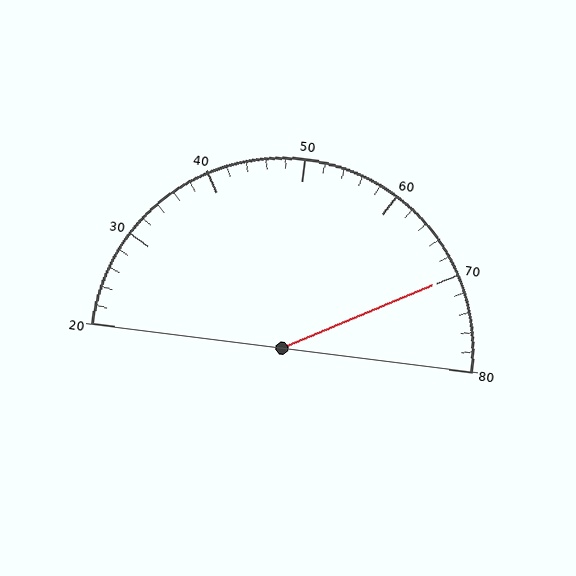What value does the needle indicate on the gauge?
The needle indicates approximately 70.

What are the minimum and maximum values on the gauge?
The gauge ranges from 20 to 80.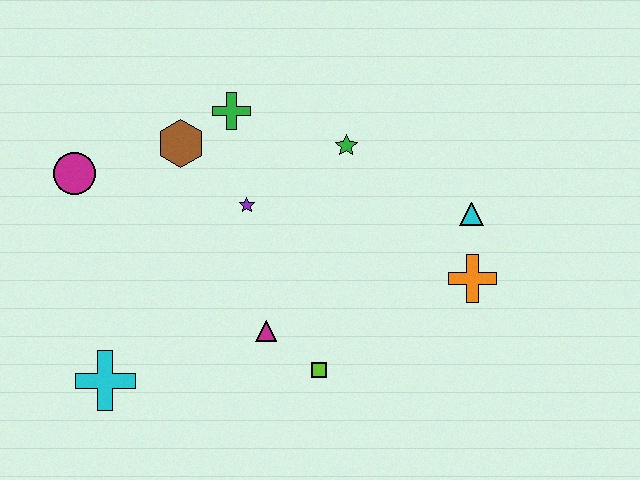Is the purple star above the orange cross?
Yes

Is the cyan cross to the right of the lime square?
No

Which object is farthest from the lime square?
The magenta circle is farthest from the lime square.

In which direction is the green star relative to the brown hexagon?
The green star is to the right of the brown hexagon.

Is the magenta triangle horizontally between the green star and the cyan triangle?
No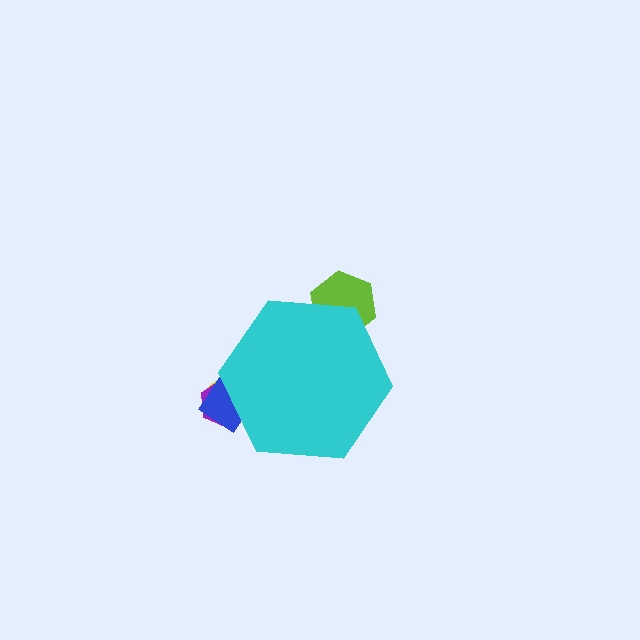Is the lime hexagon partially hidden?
Yes, the lime hexagon is partially hidden behind the cyan hexagon.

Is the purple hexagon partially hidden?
Yes, the purple hexagon is partially hidden behind the cyan hexagon.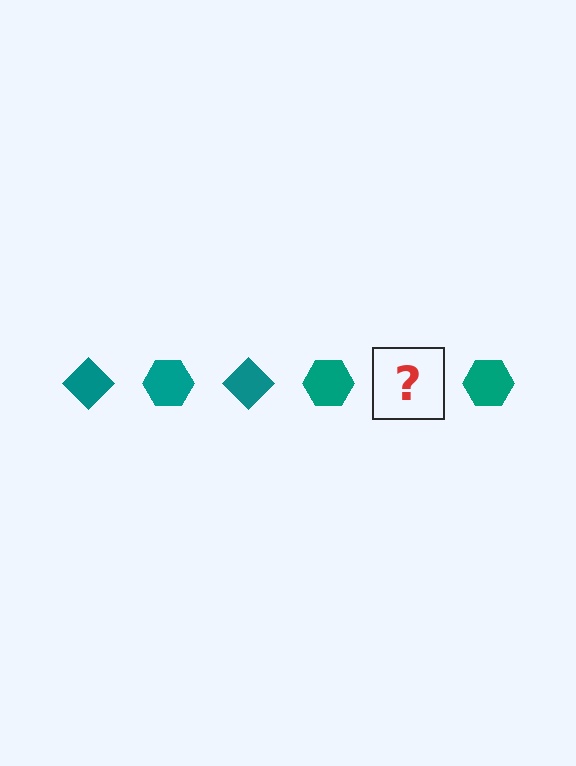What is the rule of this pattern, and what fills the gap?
The rule is that the pattern cycles through diamond, hexagon shapes in teal. The gap should be filled with a teal diamond.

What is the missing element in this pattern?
The missing element is a teal diamond.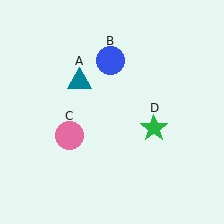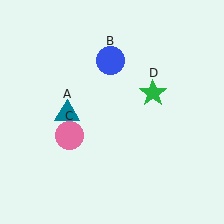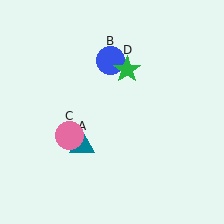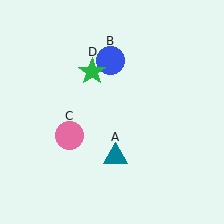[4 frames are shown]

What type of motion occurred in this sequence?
The teal triangle (object A), green star (object D) rotated counterclockwise around the center of the scene.